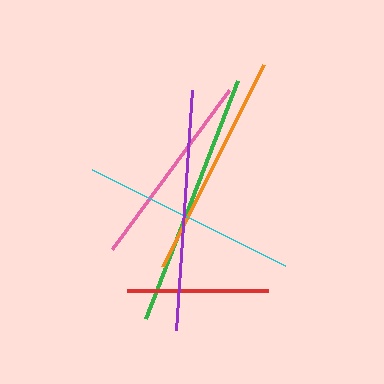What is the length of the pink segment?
The pink segment is approximately 197 pixels long.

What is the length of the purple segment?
The purple segment is approximately 240 pixels long.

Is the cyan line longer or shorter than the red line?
The cyan line is longer than the red line.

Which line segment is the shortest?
The red line is the shortest at approximately 141 pixels.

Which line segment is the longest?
The green line is the longest at approximately 255 pixels.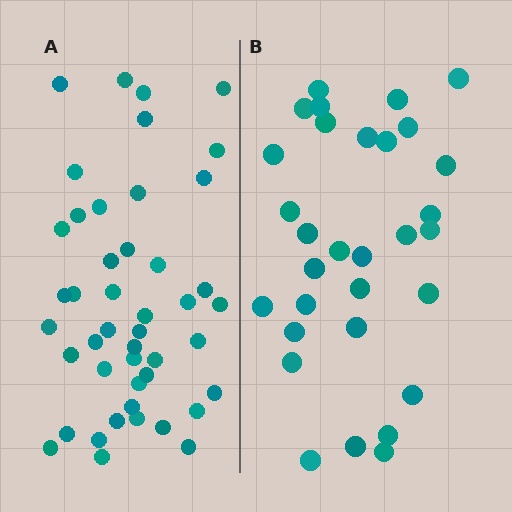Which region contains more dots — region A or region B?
Region A (the left region) has more dots.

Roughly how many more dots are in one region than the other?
Region A has approximately 15 more dots than region B.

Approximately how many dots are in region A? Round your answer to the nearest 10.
About 40 dots. (The exact count is 45, which rounds to 40.)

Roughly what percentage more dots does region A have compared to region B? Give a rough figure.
About 45% more.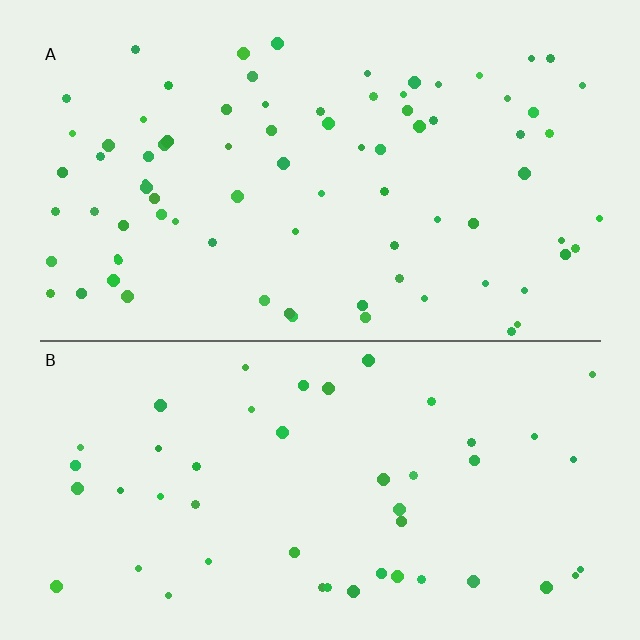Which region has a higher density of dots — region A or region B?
A (the top).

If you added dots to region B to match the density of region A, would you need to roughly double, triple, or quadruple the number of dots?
Approximately double.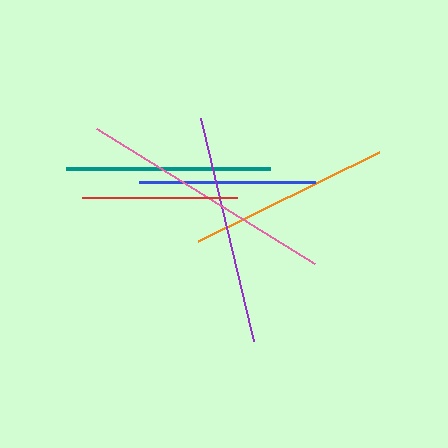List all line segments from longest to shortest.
From longest to shortest: pink, purple, teal, orange, blue, red.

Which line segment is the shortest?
The red line is the shortest at approximately 155 pixels.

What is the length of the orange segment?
The orange segment is approximately 201 pixels long.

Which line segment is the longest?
The pink line is the longest at approximately 257 pixels.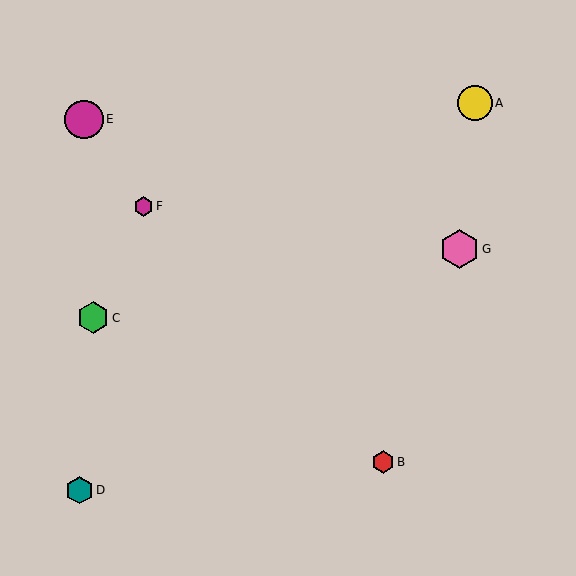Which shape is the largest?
The pink hexagon (labeled G) is the largest.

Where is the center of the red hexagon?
The center of the red hexagon is at (383, 462).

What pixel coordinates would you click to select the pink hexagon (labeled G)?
Click at (459, 249) to select the pink hexagon G.